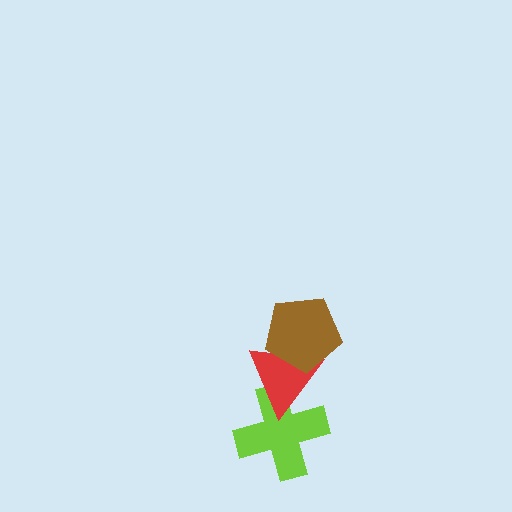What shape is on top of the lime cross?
The red triangle is on top of the lime cross.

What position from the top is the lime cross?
The lime cross is 3rd from the top.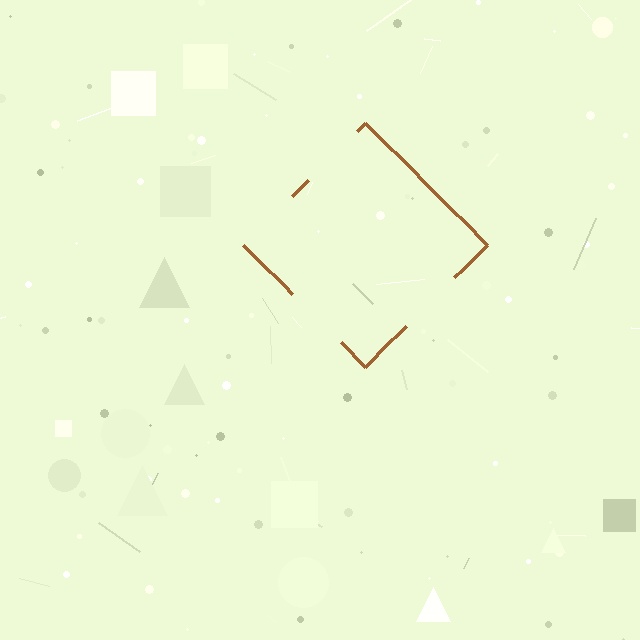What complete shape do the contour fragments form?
The contour fragments form a diamond.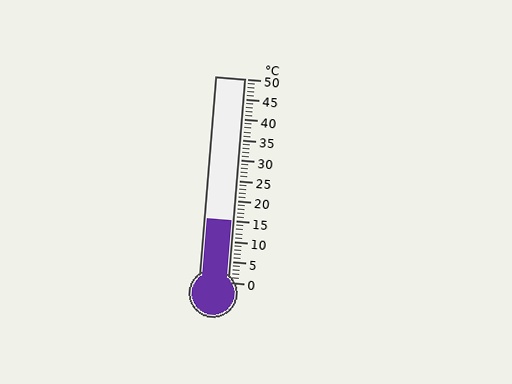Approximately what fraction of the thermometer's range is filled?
The thermometer is filled to approximately 30% of its range.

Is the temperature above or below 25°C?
The temperature is below 25°C.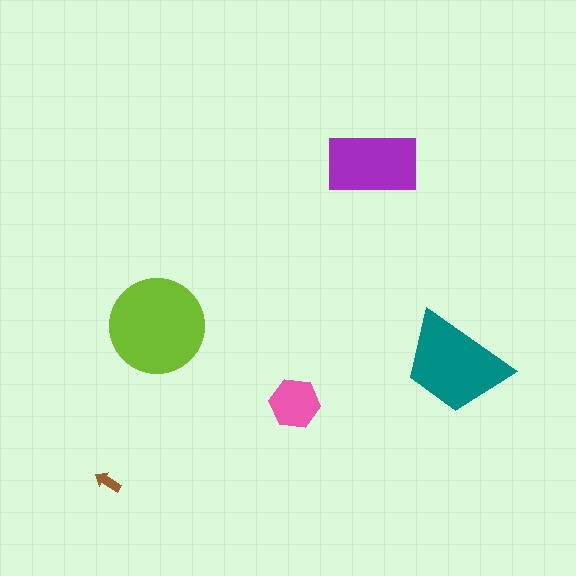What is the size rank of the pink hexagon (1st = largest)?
4th.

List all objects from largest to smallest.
The lime circle, the teal trapezoid, the purple rectangle, the pink hexagon, the brown arrow.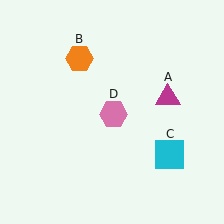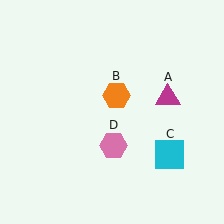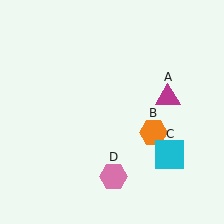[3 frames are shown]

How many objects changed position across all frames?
2 objects changed position: orange hexagon (object B), pink hexagon (object D).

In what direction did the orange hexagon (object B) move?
The orange hexagon (object B) moved down and to the right.